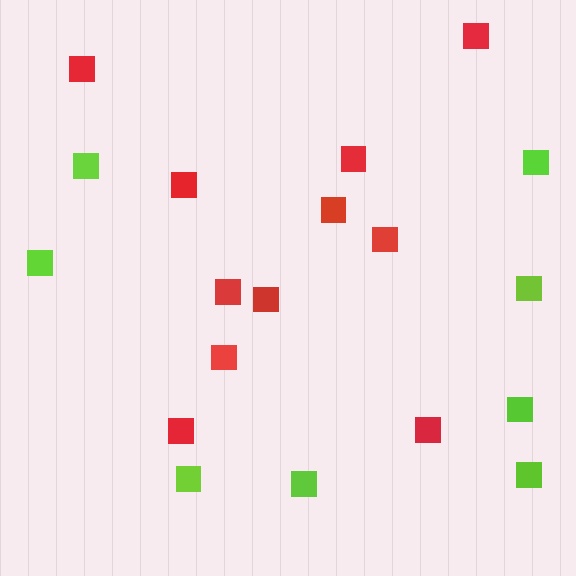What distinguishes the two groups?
There are 2 groups: one group of red squares (11) and one group of lime squares (8).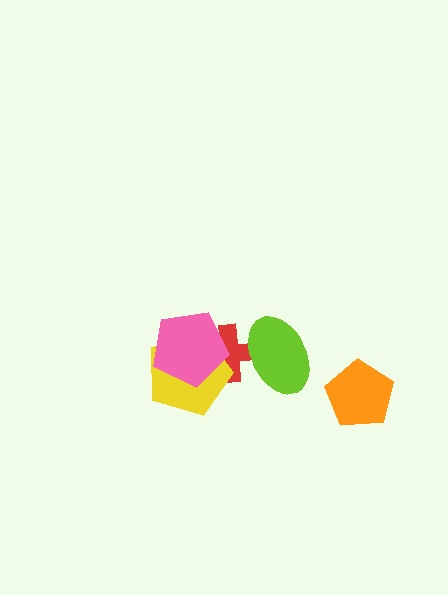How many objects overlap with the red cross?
3 objects overlap with the red cross.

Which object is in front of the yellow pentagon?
The pink pentagon is in front of the yellow pentagon.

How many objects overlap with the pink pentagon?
2 objects overlap with the pink pentagon.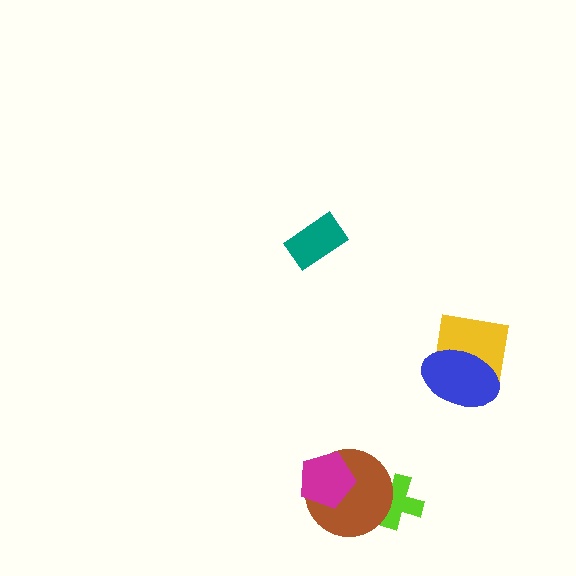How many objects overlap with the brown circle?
2 objects overlap with the brown circle.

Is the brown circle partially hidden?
Yes, it is partially covered by another shape.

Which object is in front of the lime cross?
The brown circle is in front of the lime cross.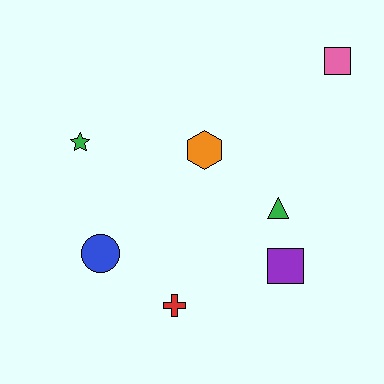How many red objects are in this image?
There is 1 red object.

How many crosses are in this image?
There is 1 cross.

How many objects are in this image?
There are 7 objects.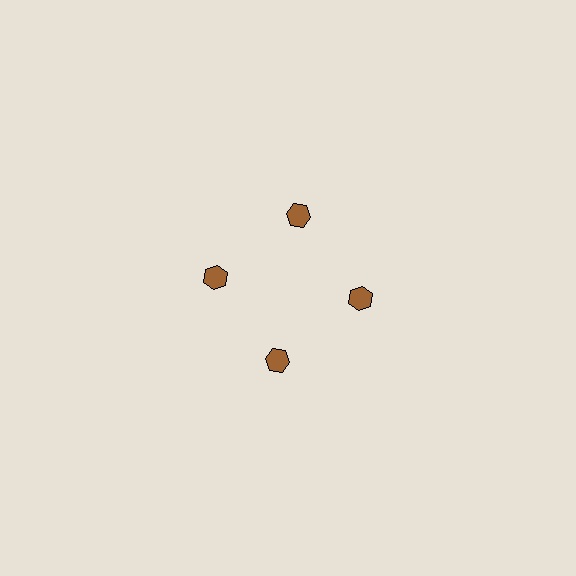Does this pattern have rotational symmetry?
Yes, this pattern has 4-fold rotational symmetry. It looks the same after rotating 90 degrees around the center.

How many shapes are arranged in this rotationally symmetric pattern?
There are 4 shapes, arranged in 4 groups of 1.